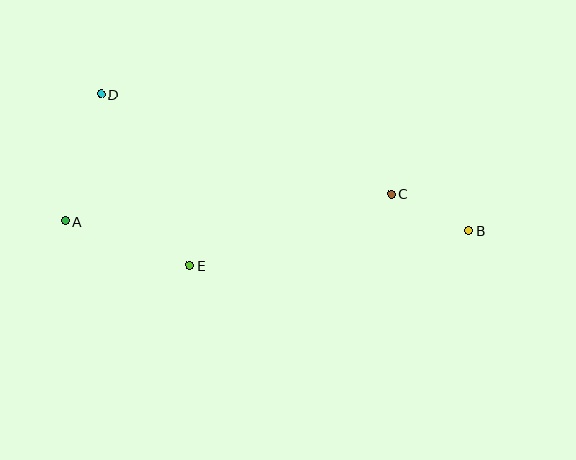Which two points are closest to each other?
Points B and C are closest to each other.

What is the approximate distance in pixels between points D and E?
The distance between D and E is approximately 193 pixels.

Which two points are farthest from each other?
Points A and B are farthest from each other.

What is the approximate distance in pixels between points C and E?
The distance between C and E is approximately 214 pixels.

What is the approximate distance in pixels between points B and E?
The distance between B and E is approximately 281 pixels.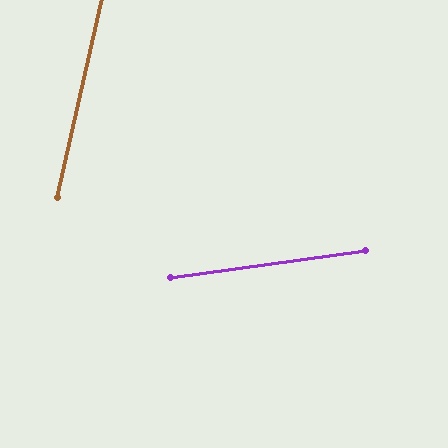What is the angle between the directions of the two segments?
Approximately 69 degrees.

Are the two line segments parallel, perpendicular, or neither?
Neither parallel nor perpendicular — they differ by about 69°.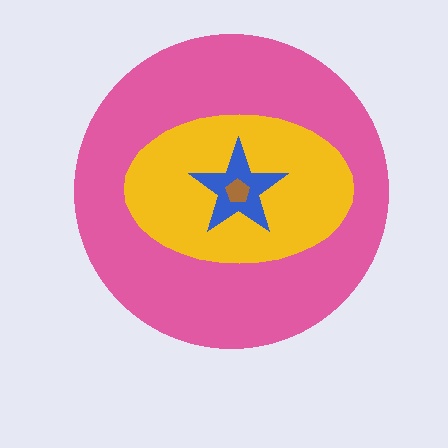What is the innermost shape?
The brown pentagon.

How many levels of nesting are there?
4.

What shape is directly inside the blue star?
The brown pentagon.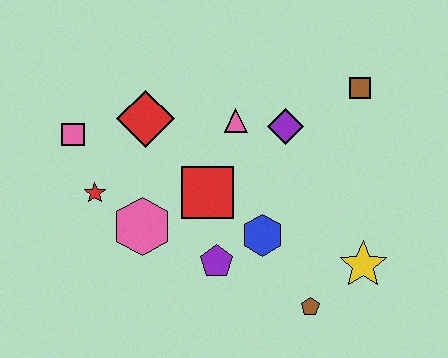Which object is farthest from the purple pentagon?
The brown square is farthest from the purple pentagon.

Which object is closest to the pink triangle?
The purple diamond is closest to the pink triangle.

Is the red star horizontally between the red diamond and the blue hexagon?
No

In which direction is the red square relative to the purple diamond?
The red square is to the left of the purple diamond.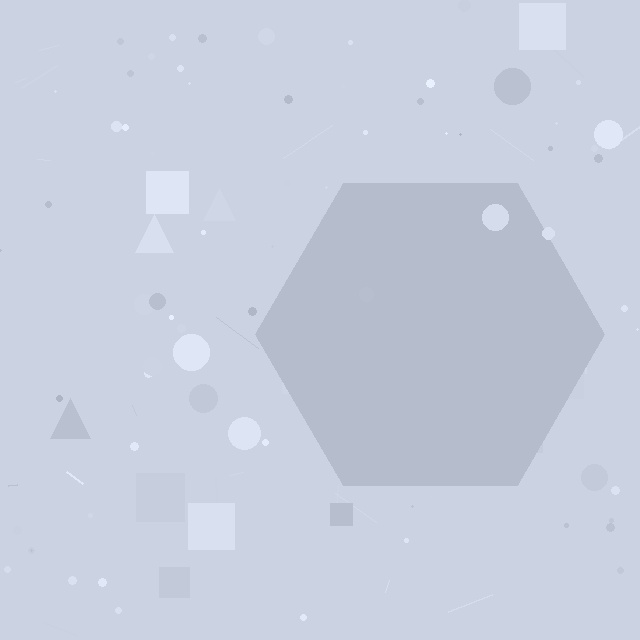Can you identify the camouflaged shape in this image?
The camouflaged shape is a hexagon.